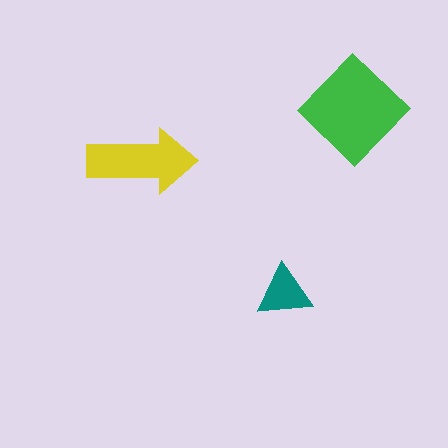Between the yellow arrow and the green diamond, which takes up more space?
The green diamond.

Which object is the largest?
The green diamond.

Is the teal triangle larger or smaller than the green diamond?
Smaller.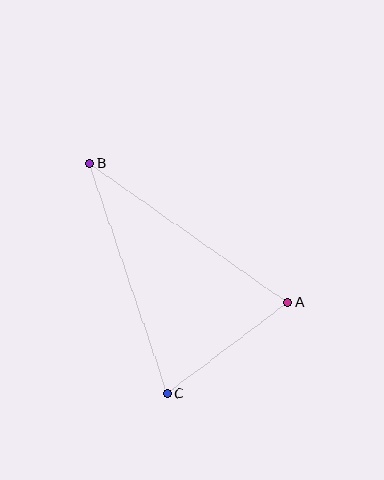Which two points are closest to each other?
Points A and C are closest to each other.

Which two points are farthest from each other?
Points B and C are farthest from each other.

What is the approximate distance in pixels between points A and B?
The distance between A and B is approximately 242 pixels.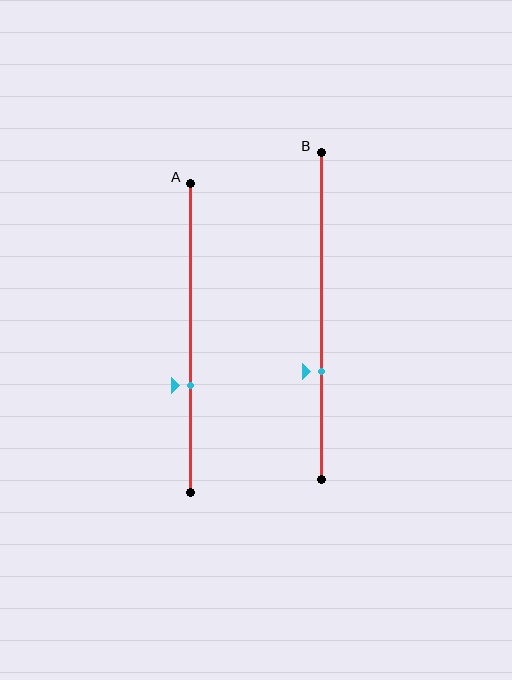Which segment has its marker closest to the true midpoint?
Segment A has its marker closest to the true midpoint.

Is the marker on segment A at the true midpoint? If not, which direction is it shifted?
No, the marker on segment A is shifted downward by about 15% of the segment length.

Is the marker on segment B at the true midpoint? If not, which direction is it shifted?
No, the marker on segment B is shifted downward by about 17% of the segment length.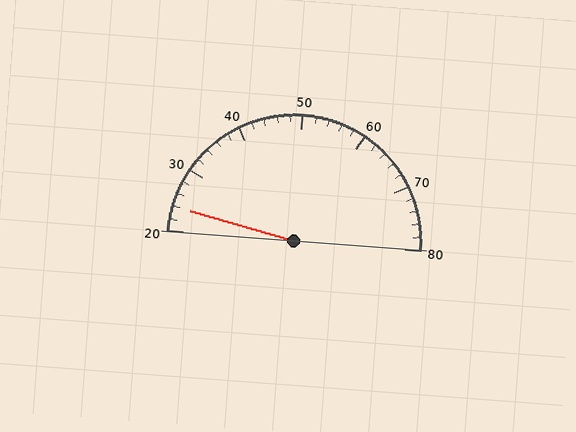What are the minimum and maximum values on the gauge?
The gauge ranges from 20 to 80.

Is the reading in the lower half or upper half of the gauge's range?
The reading is in the lower half of the range (20 to 80).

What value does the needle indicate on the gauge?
The needle indicates approximately 24.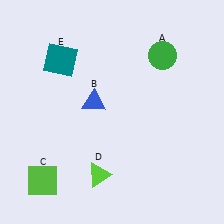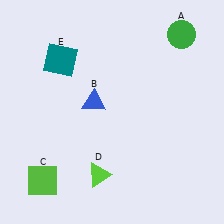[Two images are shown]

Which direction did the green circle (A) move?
The green circle (A) moved up.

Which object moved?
The green circle (A) moved up.